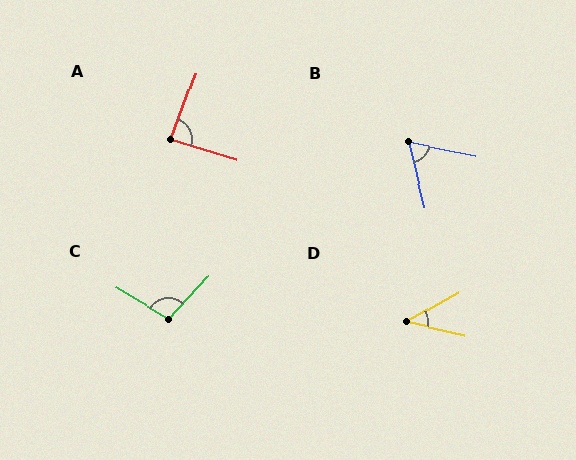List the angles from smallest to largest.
D (42°), B (64°), A (87°), C (103°).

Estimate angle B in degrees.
Approximately 64 degrees.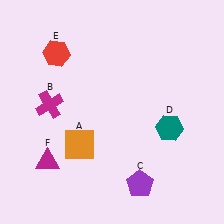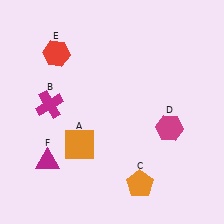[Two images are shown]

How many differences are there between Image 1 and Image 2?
There are 2 differences between the two images.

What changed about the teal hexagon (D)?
In Image 1, D is teal. In Image 2, it changed to magenta.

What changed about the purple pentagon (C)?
In Image 1, C is purple. In Image 2, it changed to orange.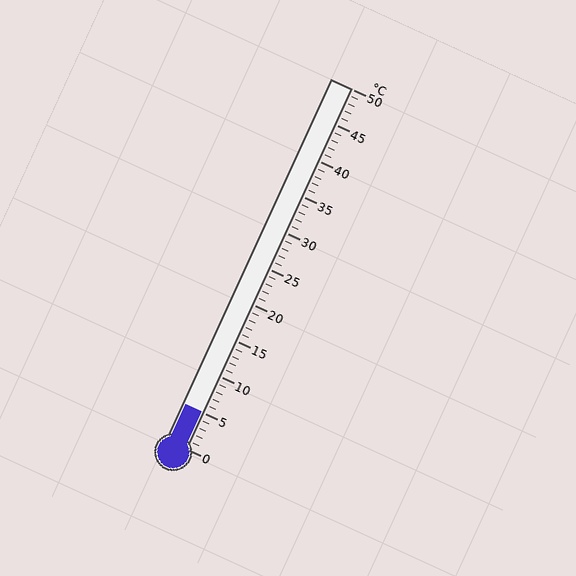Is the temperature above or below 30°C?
The temperature is below 30°C.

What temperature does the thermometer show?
The thermometer shows approximately 5°C.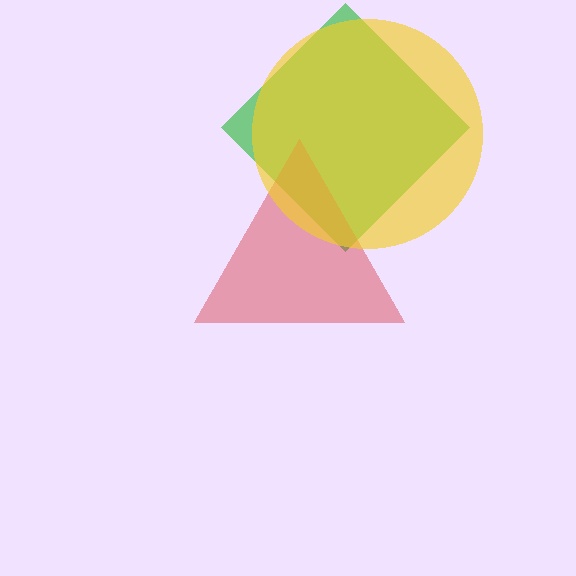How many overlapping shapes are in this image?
There are 3 overlapping shapes in the image.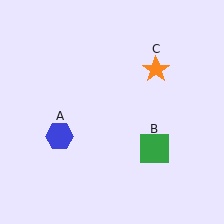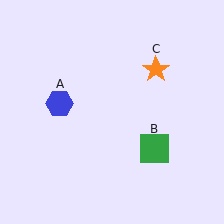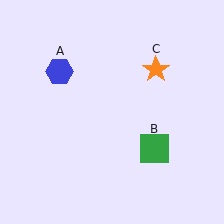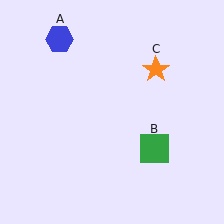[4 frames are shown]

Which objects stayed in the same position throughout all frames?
Green square (object B) and orange star (object C) remained stationary.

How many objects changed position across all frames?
1 object changed position: blue hexagon (object A).